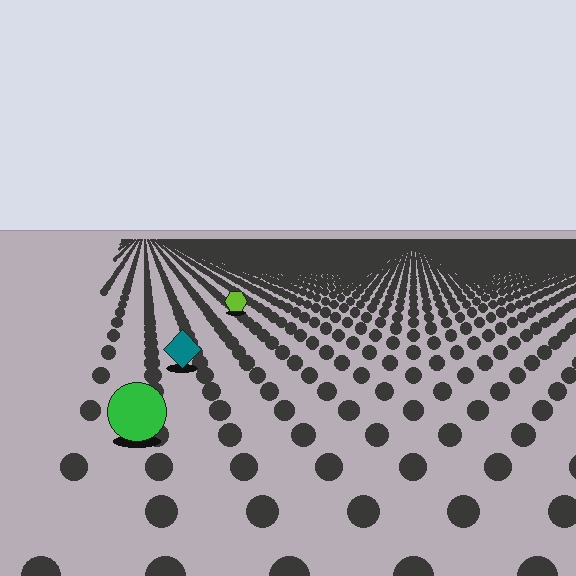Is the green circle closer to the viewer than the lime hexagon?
Yes. The green circle is closer — you can tell from the texture gradient: the ground texture is coarser near it.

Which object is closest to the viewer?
The green circle is closest. The texture marks near it are larger and more spread out.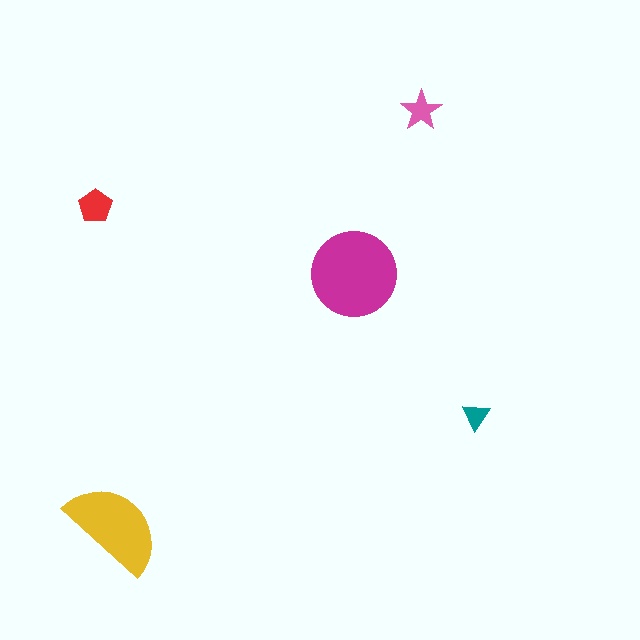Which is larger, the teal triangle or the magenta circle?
The magenta circle.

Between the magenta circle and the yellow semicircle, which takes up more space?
The magenta circle.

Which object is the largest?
The magenta circle.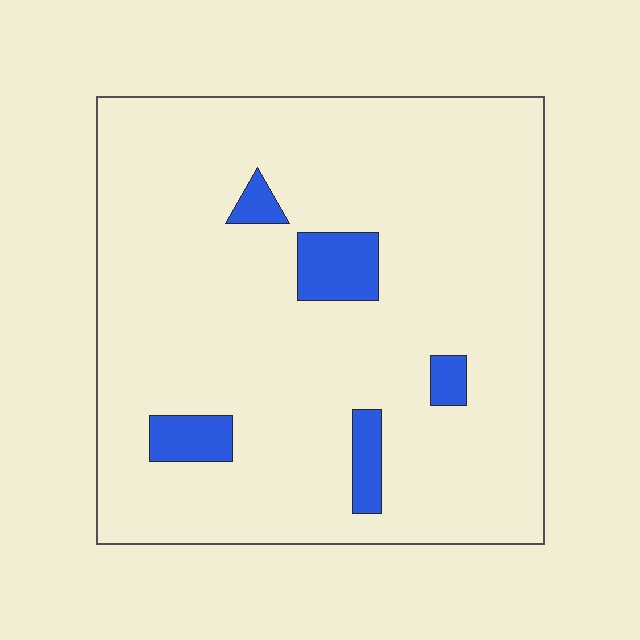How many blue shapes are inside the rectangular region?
5.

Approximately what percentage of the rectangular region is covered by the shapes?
Approximately 10%.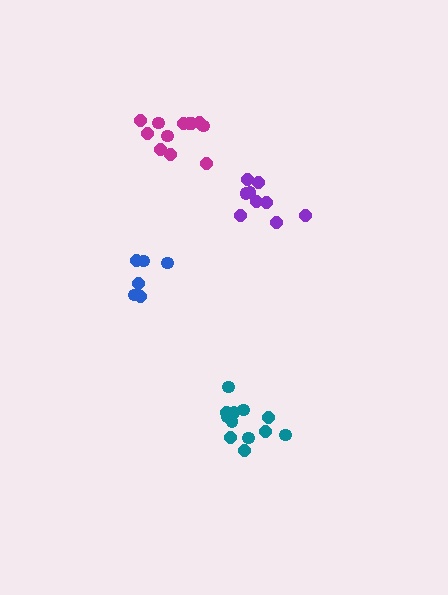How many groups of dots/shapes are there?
There are 4 groups.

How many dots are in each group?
Group 1: 6 dots, Group 2: 9 dots, Group 3: 12 dots, Group 4: 12 dots (39 total).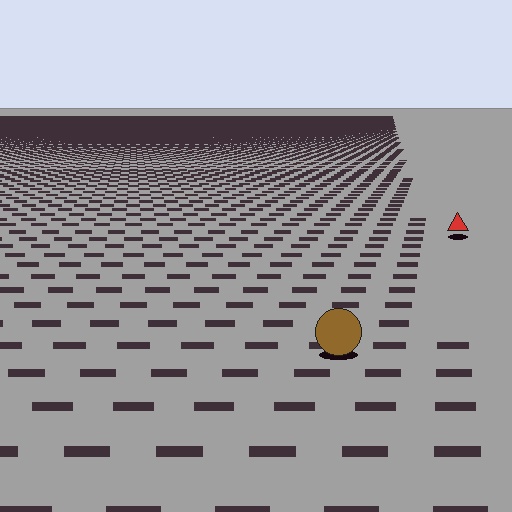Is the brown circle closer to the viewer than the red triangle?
Yes. The brown circle is closer — you can tell from the texture gradient: the ground texture is coarser near it.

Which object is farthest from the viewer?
The red triangle is farthest from the viewer. It appears smaller and the ground texture around it is denser.